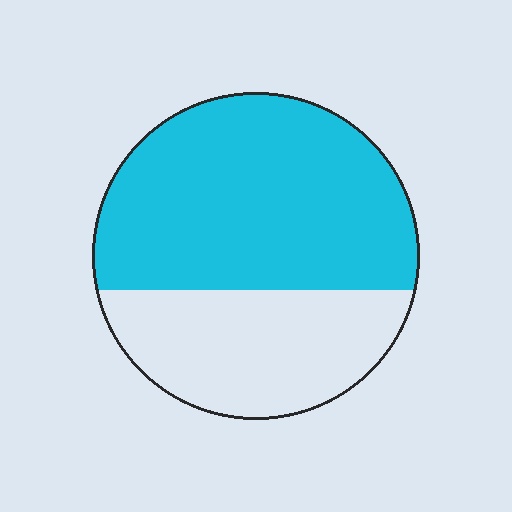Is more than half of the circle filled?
Yes.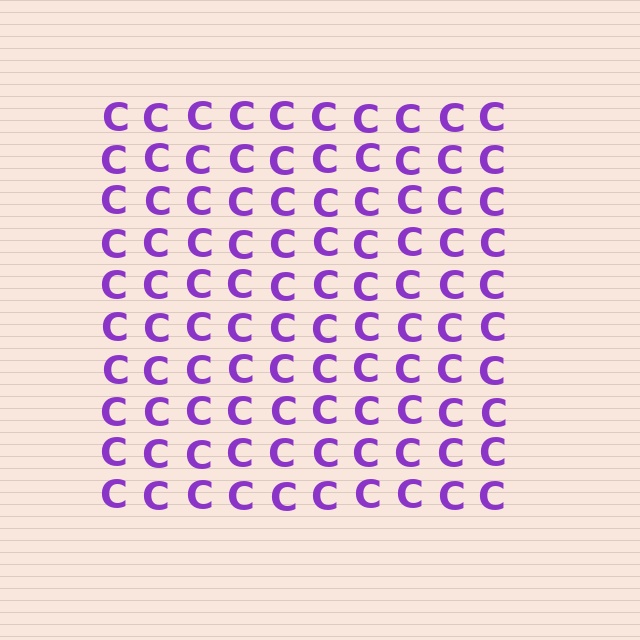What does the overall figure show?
The overall figure shows a square.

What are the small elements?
The small elements are letter C's.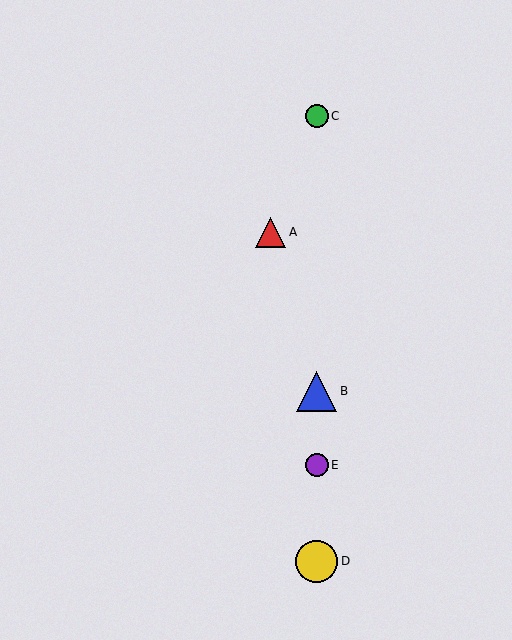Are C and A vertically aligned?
No, C is at x≈317 and A is at x≈271.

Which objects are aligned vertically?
Objects B, C, D, E are aligned vertically.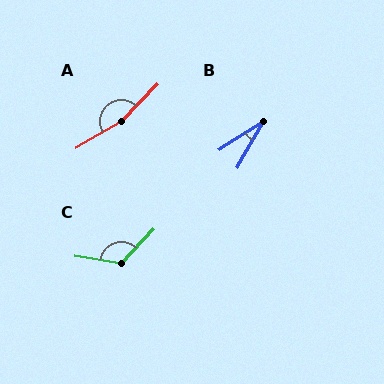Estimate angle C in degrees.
Approximately 124 degrees.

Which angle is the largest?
A, at approximately 165 degrees.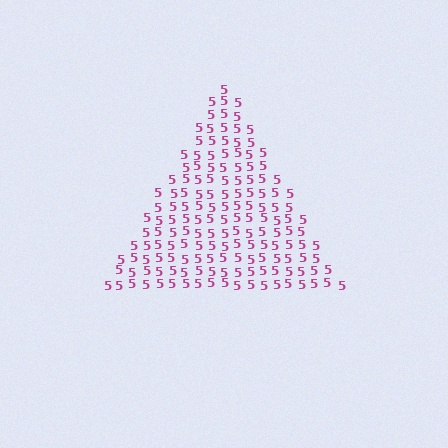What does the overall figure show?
The overall figure shows a triangle.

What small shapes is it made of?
It is made of small digit 5's.